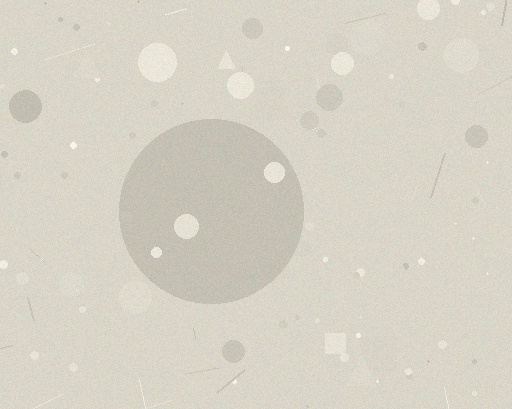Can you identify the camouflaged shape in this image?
The camouflaged shape is a circle.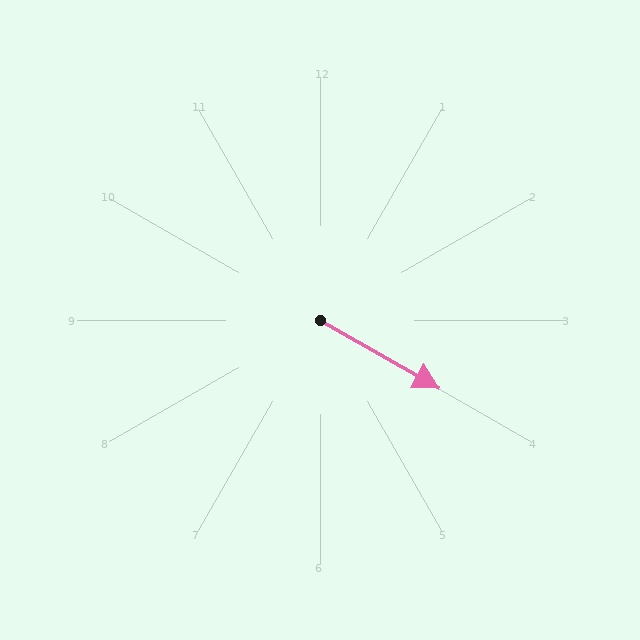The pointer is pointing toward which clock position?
Roughly 4 o'clock.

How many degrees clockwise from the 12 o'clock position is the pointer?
Approximately 120 degrees.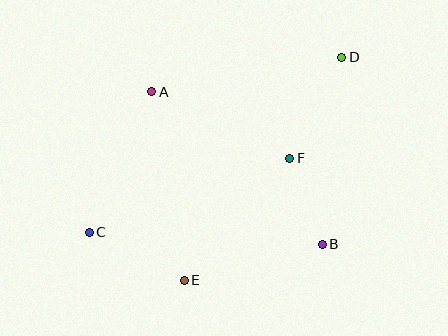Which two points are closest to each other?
Points B and F are closest to each other.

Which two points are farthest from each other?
Points C and D are farthest from each other.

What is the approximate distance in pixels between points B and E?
The distance between B and E is approximately 142 pixels.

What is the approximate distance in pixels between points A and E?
The distance between A and E is approximately 192 pixels.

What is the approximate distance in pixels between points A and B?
The distance between A and B is approximately 229 pixels.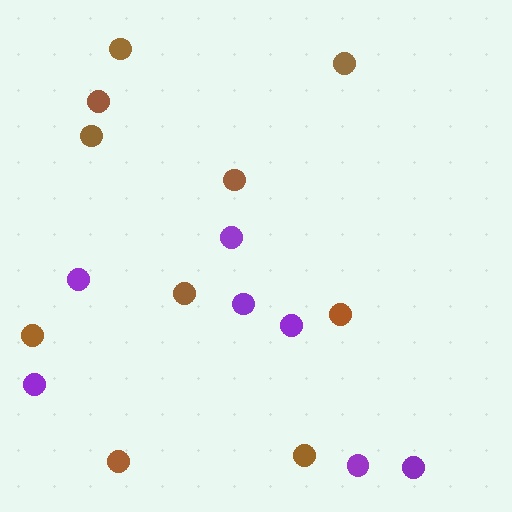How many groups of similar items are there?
There are 2 groups: one group of brown circles (10) and one group of purple circles (7).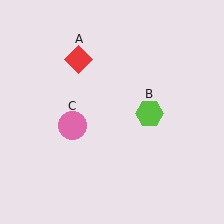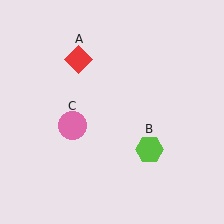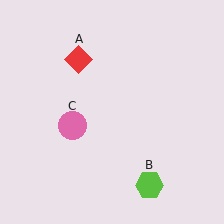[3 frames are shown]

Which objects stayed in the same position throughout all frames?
Red diamond (object A) and pink circle (object C) remained stationary.